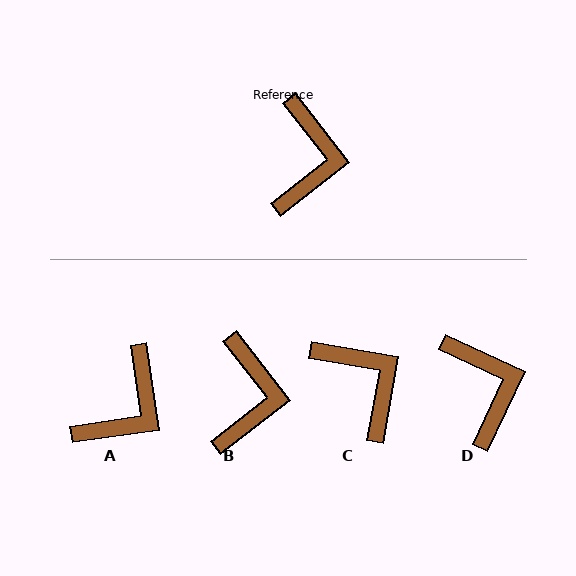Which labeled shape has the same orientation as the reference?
B.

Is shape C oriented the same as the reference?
No, it is off by about 42 degrees.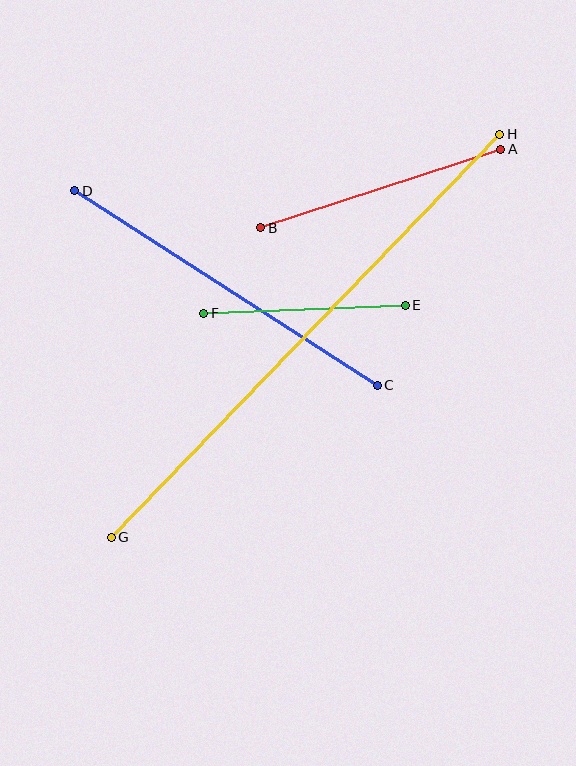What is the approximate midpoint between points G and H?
The midpoint is at approximately (306, 336) pixels.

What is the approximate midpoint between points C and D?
The midpoint is at approximately (226, 288) pixels.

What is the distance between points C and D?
The distance is approximately 360 pixels.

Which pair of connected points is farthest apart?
Points G and H are farthest apart.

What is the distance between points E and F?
The distance is approximately 201 pixels.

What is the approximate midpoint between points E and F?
The midpoint is at approximately (304, 309) pixels.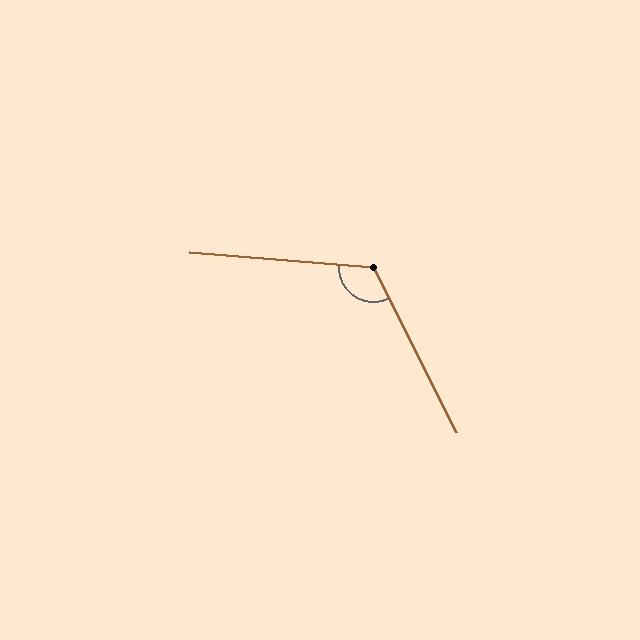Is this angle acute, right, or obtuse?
It is obtuse.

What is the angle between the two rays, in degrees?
Approximately 122 degrees.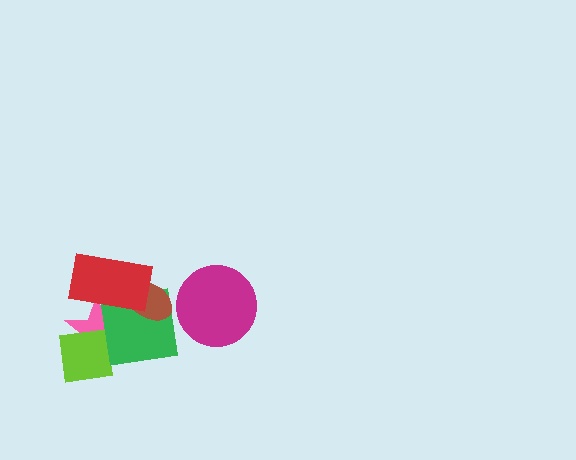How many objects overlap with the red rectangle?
3 objects overlap with the red rectangle.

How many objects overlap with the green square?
4 objects overlap with the green square.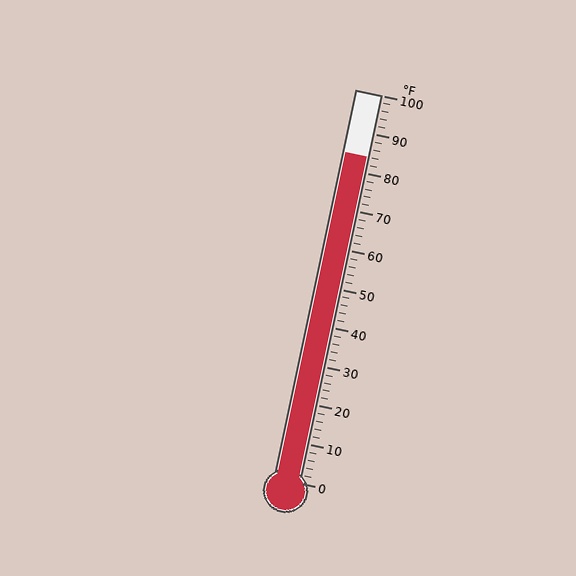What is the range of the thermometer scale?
The thermometer scale ranges from 0°F to 100°F.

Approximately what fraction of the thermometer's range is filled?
The thermometer is filled to approximately 85% of its range.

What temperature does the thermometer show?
The thermometer shows approximately 84°F.